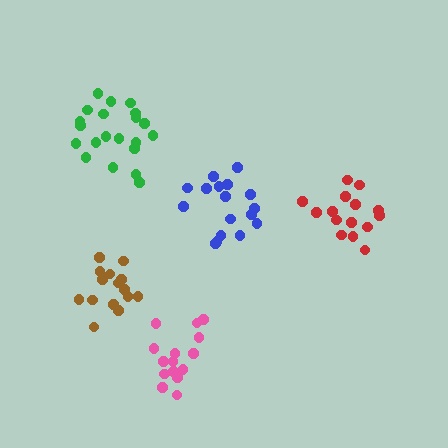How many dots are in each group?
Group 1: 15 dots, Group 2: 17 dots, Group 3: 21 dots, Group 4: 15 dots, Group 5: 15 dots (83 total).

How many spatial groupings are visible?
There are 5 spatial groupings.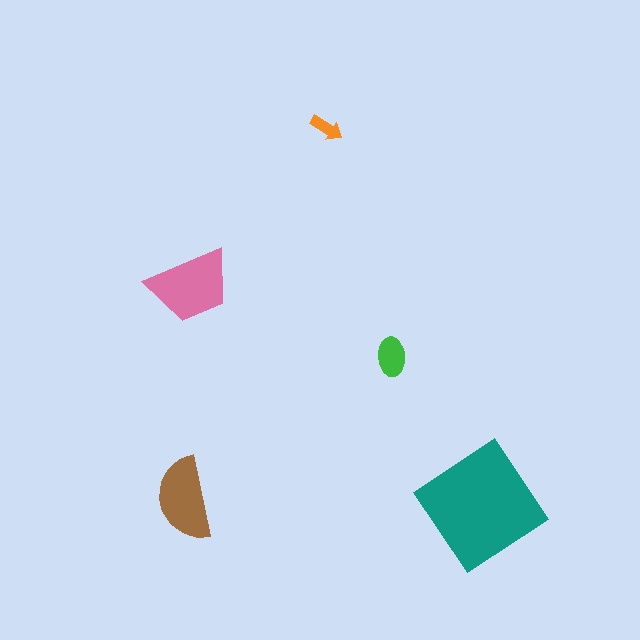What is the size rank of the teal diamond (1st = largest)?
1st.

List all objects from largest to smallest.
The teal diamond, the pink trapezoid, the brown semicircle, the green ellipse, the orange arrow.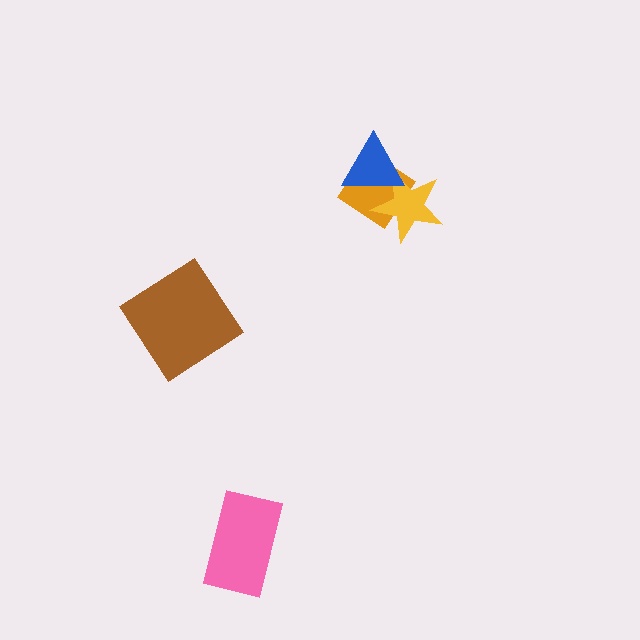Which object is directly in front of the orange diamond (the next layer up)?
The yellow star is directly in front of the orange diamond.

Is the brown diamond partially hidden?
No, no other shape covers it.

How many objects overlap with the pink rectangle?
0 objects overlap with the pink rectangle.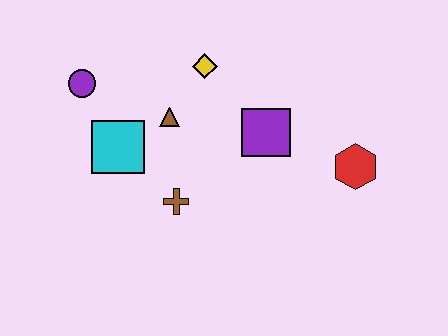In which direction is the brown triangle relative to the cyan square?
The brown triangle is to the right of the cyan square.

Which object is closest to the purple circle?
The cyan square is closest to the purple circle.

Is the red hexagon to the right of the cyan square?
Yes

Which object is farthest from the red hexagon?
The purple circle is farthest from the red hexagon.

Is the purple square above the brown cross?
Yes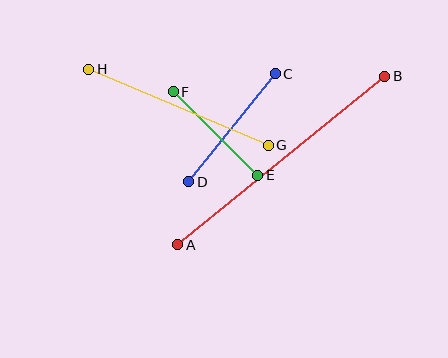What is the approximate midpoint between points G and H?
The midpoint is at approximately (178, 107) pixels.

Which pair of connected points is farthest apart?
Points A and B are farthest apart.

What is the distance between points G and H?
The distance is approximately 195 pixels.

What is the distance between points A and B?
The distance is approximately 267 pixels.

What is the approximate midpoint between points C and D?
The midpoint is at approximately (232, 128) pixels.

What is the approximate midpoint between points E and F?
The midpoint is at approximately (216, 133) pixels.